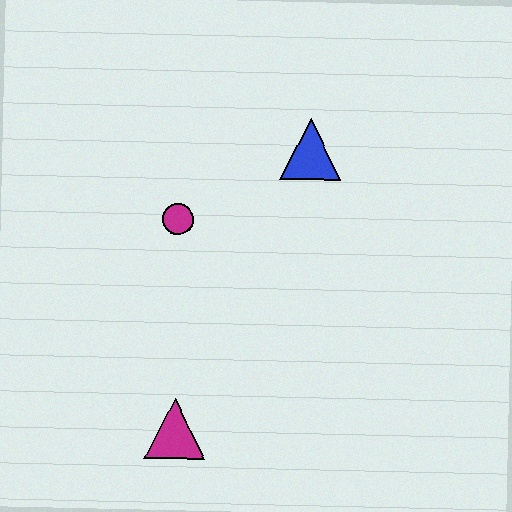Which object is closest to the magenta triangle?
The magenta circle is closest to the magenta triangle.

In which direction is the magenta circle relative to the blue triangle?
The magenta circle is to the left of the blue triangle.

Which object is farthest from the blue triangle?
The magenta triangle is farthest from the blue triangle.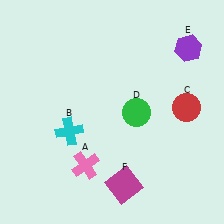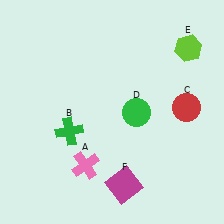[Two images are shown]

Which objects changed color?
B changed from cyan to green. E changed from purple to lime.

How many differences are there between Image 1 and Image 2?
There are 2 differences between the two images.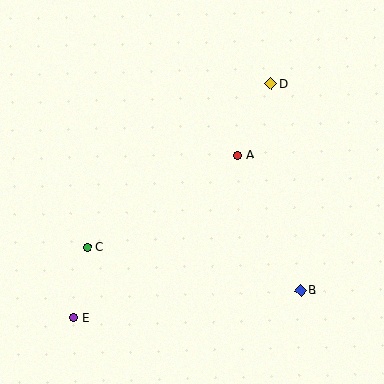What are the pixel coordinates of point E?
Point E is at (74, 317).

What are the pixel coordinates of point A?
Point A is at (238, 155).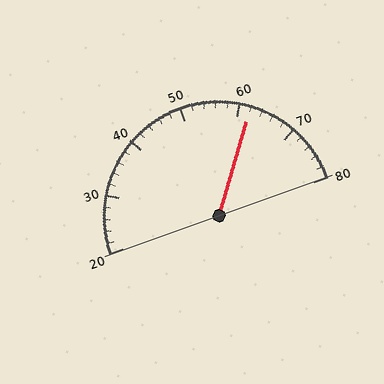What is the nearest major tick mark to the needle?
The nearest major tick mark is 60.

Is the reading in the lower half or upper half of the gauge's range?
The reading is in the upper half of the range (20 to 80).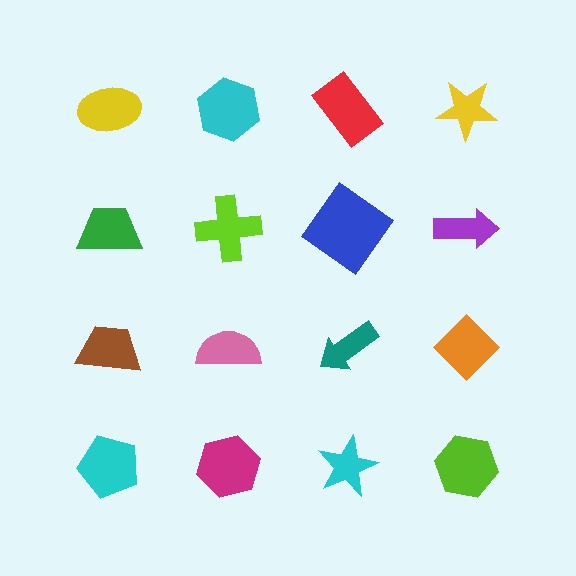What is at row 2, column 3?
A blue diamond.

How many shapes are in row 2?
4 shapes.